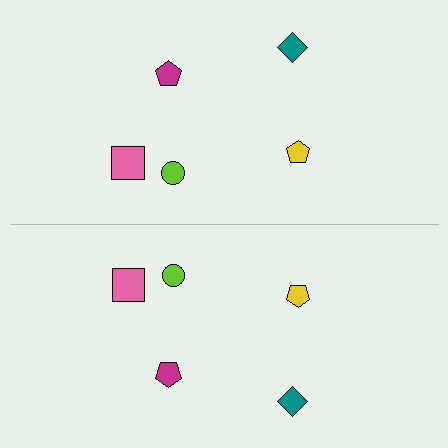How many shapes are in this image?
There are 10 shapes in this image.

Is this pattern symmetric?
Yes, this pattern has bilateral (reflection) symmetry.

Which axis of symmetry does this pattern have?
The pattern has a horizontal axis of symmetry running through the center of the image.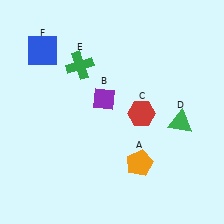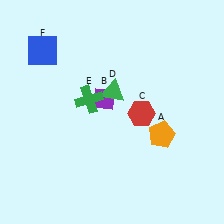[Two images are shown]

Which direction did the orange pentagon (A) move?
The orange pentagon (A) moved up.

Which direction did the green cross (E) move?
The green cross (E) moved down.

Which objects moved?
The objects that moved are: the orange pentagon (A), the green triangle (D), the green cross (E).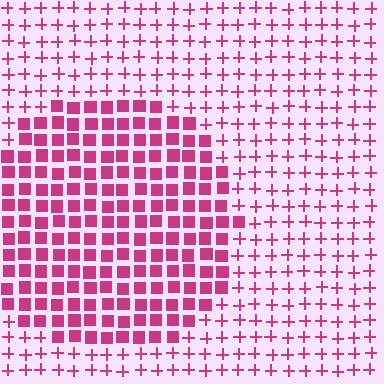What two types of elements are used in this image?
The image uses squares inside the circle region and plus signs outside it.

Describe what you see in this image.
The image is filled with small magenta elements arranged in a uniform grid. A circle-shaped region contains squares, while the surrounding area contains plus signs. The boundary is defined purely by the change in element shape.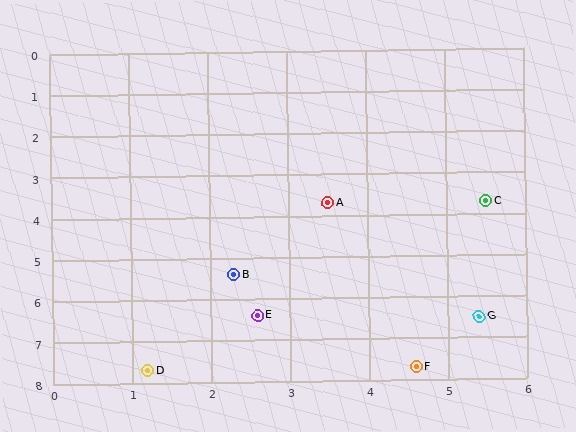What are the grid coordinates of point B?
Point B is at approximately (2.3, 5.4).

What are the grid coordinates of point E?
Point E is at approximately (2.6, 6.4).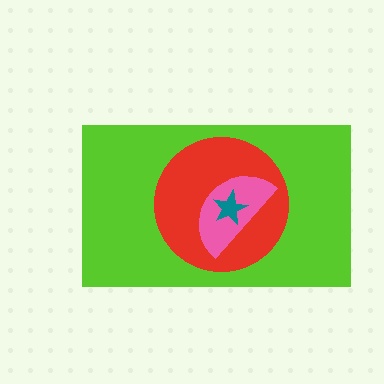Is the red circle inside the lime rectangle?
Yes.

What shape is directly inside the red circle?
The pink semicircle.